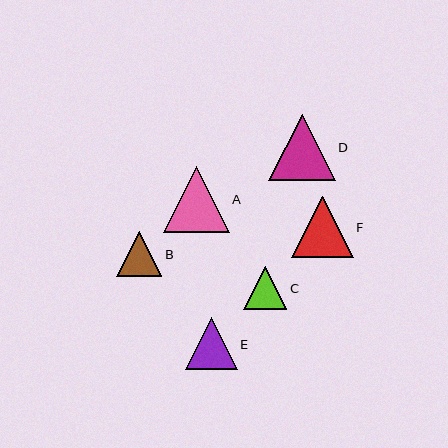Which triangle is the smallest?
Triangle C is the smallest with a size of approximately 43 pixels.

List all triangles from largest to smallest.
From largest to smallest: D, A, F, E, B, C.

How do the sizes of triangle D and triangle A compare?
Triangle D and triangle A are approximately the same size.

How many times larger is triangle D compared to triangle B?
Triangle D is approximately 1.5 times the size of triangle B.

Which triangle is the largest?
Triangle D is the largest with a size of approximately 66 pixels.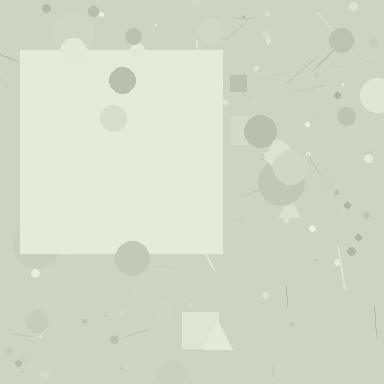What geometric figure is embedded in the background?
A square is embedded in the background.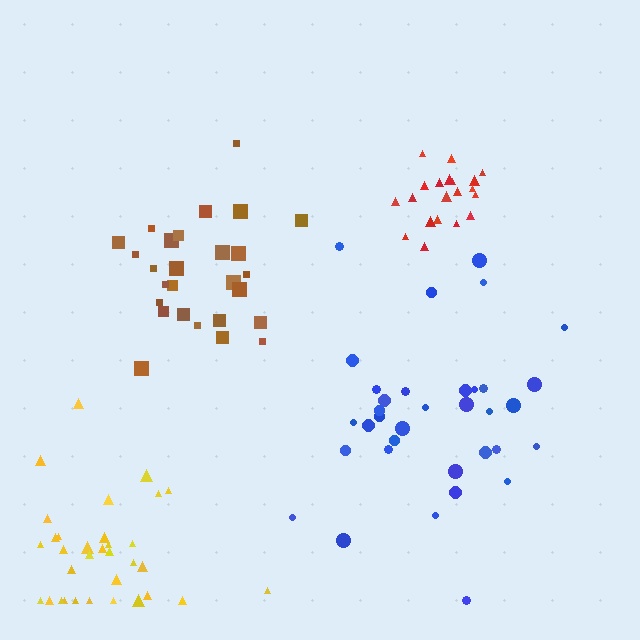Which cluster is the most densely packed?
Red.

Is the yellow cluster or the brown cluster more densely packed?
Yellow.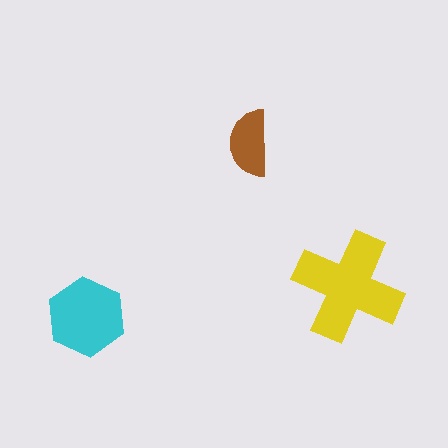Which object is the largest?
The yellow cross.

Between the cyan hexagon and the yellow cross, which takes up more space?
The yellow cross.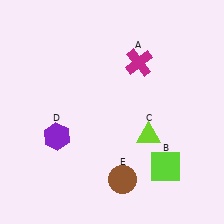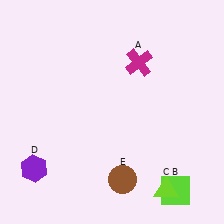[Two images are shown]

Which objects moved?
The objects that moved are: the lime square (B), the lime triangle (C), the purple hexagon (D).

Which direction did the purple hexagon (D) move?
The purple hexagon (D) moved down.